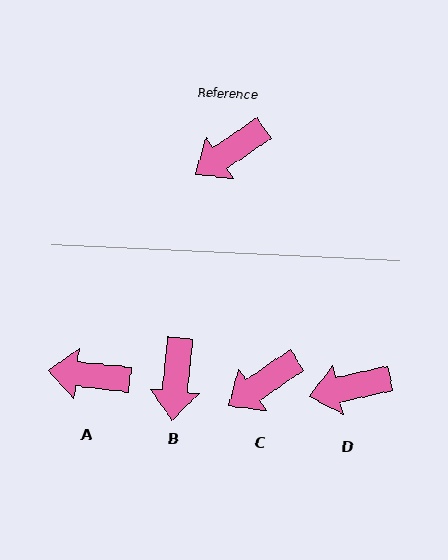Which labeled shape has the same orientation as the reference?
C.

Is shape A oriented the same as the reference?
No, it is off by about 40 degrees.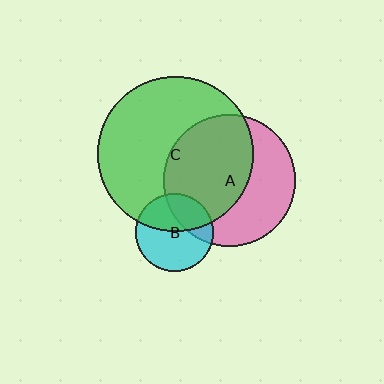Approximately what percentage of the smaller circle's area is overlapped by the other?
Approximately 55%.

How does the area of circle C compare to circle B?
Approximately 4.0 times.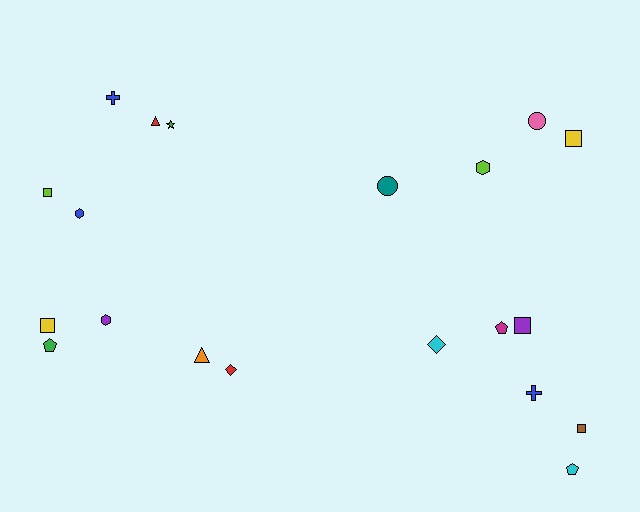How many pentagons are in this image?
There are 3 pentagons.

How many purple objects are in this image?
There are 2 purple objects.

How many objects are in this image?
There are 20 objects.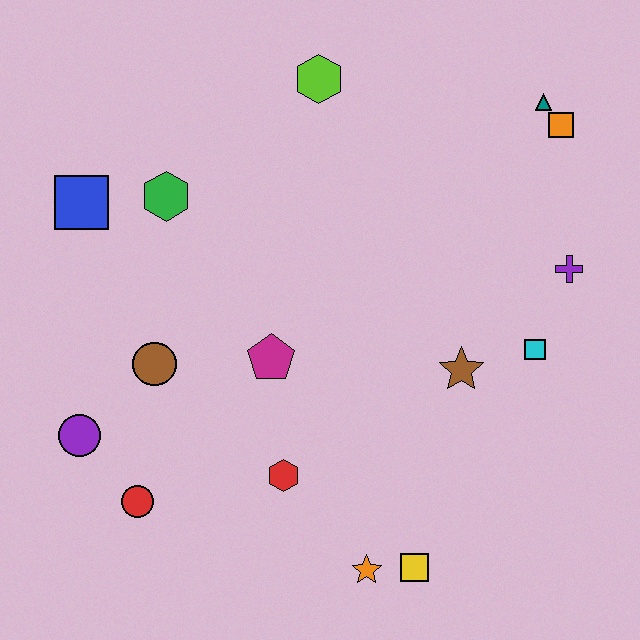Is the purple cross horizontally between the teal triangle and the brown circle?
No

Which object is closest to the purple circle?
The red circle is closest to the purple circle.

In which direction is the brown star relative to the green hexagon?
The brown star is to the right of the green hexagon.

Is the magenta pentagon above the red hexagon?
Yes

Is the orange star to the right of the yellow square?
No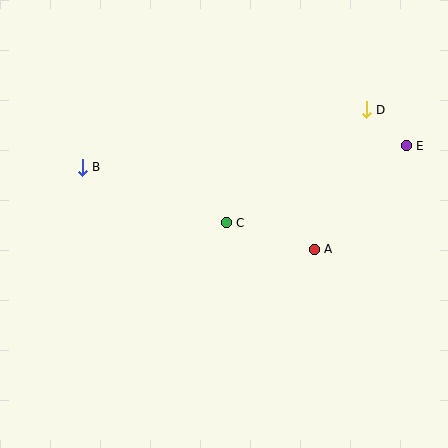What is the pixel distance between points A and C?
The distance between A and C is 92 pixels.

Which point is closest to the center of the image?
Point C at (226, 223) is closest to the center.